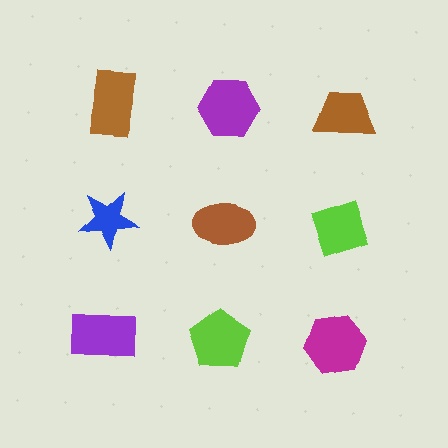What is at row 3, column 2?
A lime pentagon.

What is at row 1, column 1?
A brown rectangle.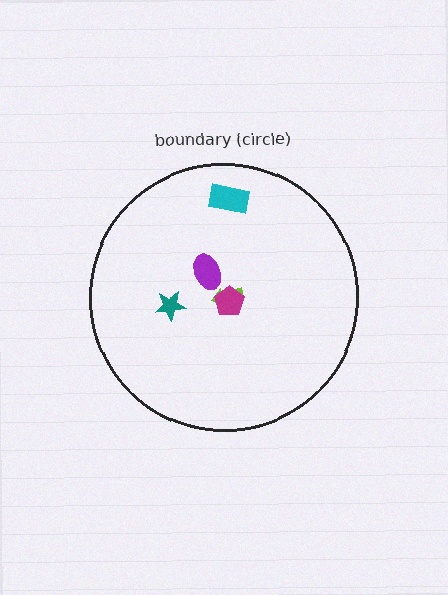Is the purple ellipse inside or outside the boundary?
Inside.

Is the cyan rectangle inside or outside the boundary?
Inside.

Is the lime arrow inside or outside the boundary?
Inside.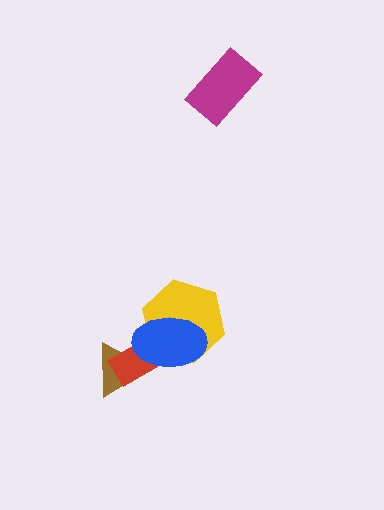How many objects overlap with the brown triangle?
2 objects overlap with the brown triangle.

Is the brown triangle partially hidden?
Yes, it is partially covered by another shape.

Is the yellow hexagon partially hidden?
Yes, it is partially covered by another shape.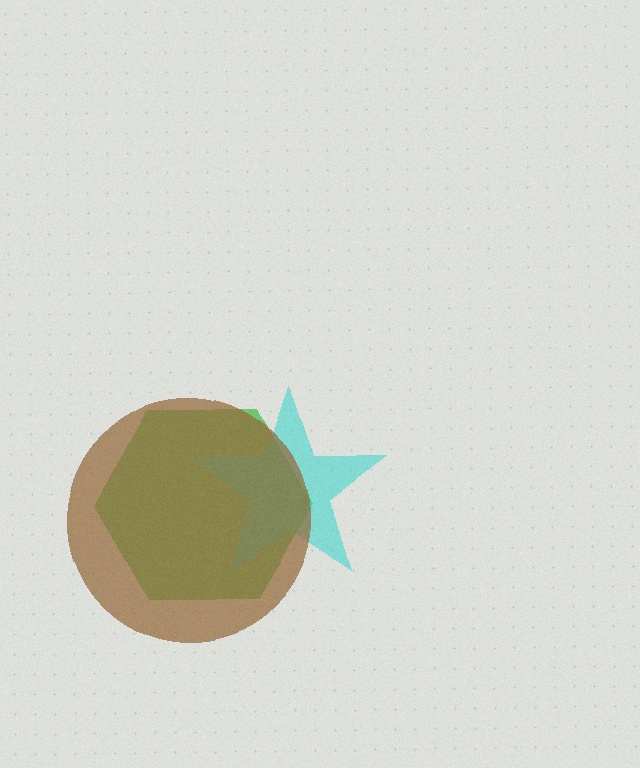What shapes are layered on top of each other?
The layered shapes are: a green hexagon, a cyan star, a brown circle.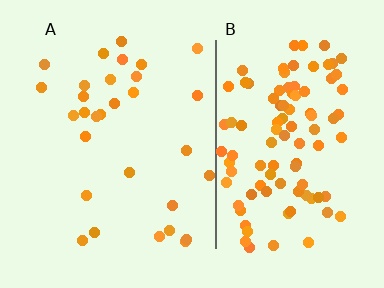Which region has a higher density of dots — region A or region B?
B (the right).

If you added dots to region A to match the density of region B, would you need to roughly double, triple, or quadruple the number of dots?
Approximately triple.